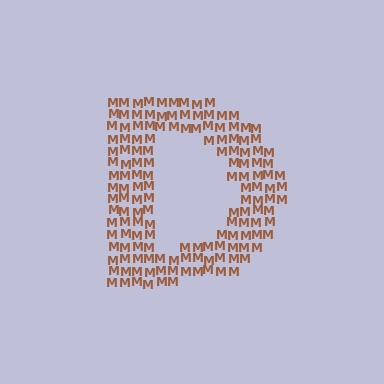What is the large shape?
The large shape is the letter D.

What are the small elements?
The small elements are letter M's.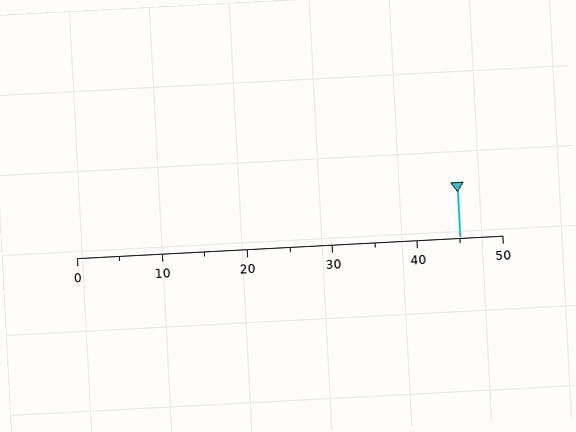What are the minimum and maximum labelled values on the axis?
The axis runs from 0 to 50.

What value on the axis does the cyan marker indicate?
The marker indicates approximately 45.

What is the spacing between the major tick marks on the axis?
The major ticks are spaced 10 apart.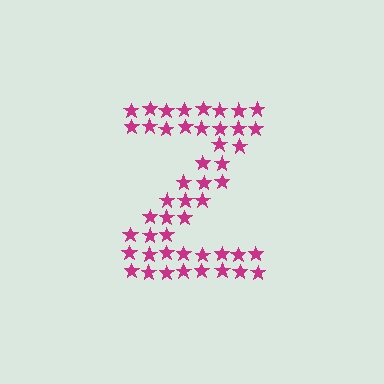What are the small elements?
The small elements are stars.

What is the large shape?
The large shape is the letter Z.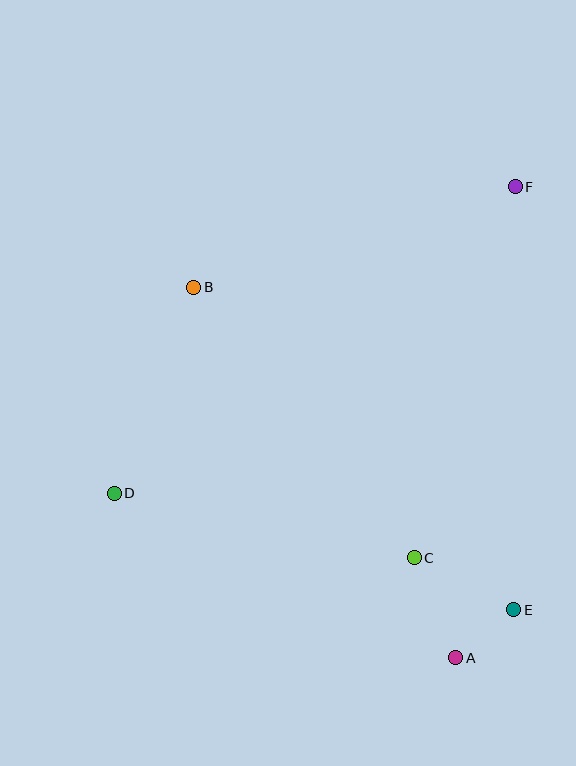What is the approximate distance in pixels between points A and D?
The distance between A and D is approximately 379 pixels.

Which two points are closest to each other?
Points A and E are closest to each other.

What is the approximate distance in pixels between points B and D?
The distance between B and D is approximately 221 pixels.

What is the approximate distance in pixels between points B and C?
The distance between B and C is approximately 349 pixels.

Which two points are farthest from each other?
Points D and F are farthest from each other.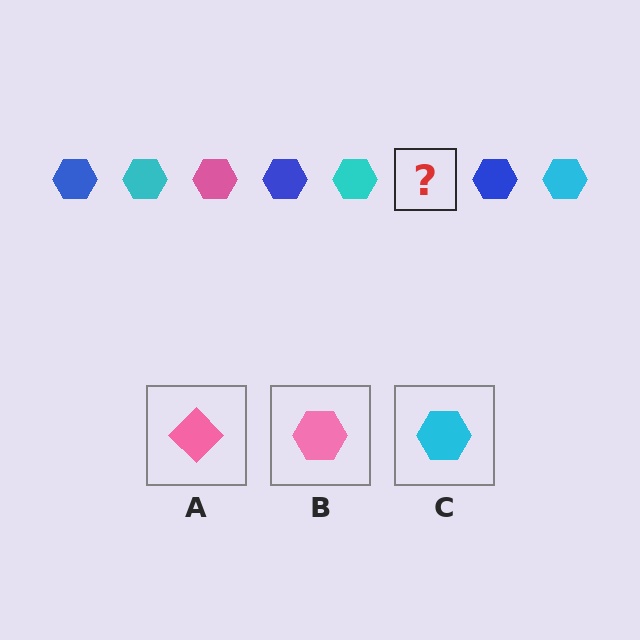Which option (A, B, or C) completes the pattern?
B.